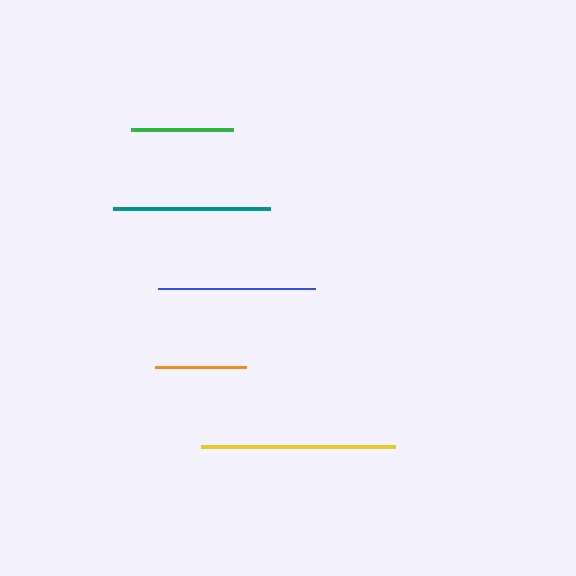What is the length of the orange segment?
The orange segment is approximately 91 pixels long.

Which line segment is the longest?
The yellow line is the longest at approximately 194 pixels.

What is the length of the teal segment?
The teal segment is approximately 157 pixels long.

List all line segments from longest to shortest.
From longest to shortest: yellow, blue, teal, green, orange.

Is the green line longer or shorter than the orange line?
The green line is longer than the orange line.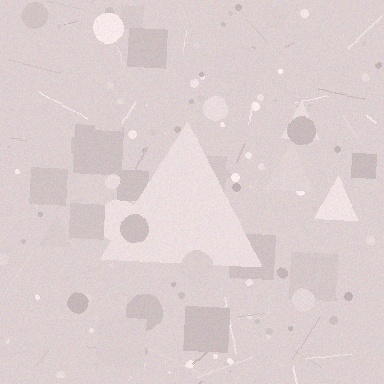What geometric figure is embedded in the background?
A triangle is embedded in the background.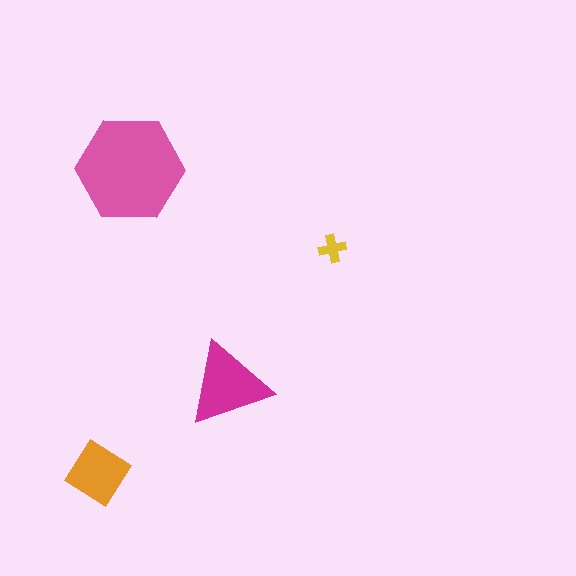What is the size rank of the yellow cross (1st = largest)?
4th.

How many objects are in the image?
There are 4 objects in the image.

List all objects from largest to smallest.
The pink hexagon, the magenta triangle, the orange diamond, the yellow cross.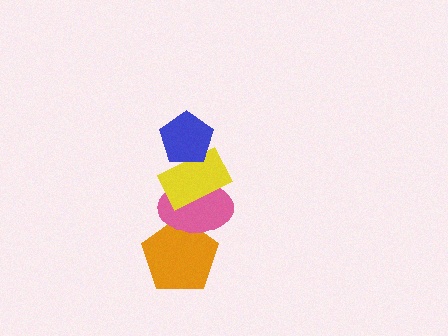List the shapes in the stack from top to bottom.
From top to bottom: the blue pentagon, the yellow rectangle, the pink ellipse, the orange pentagon.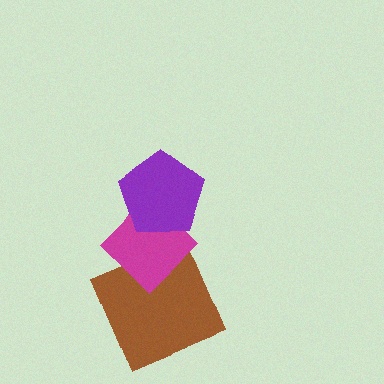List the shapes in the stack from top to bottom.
From top to bottom: the purple pentagon, the magenta diamond, the brown square.